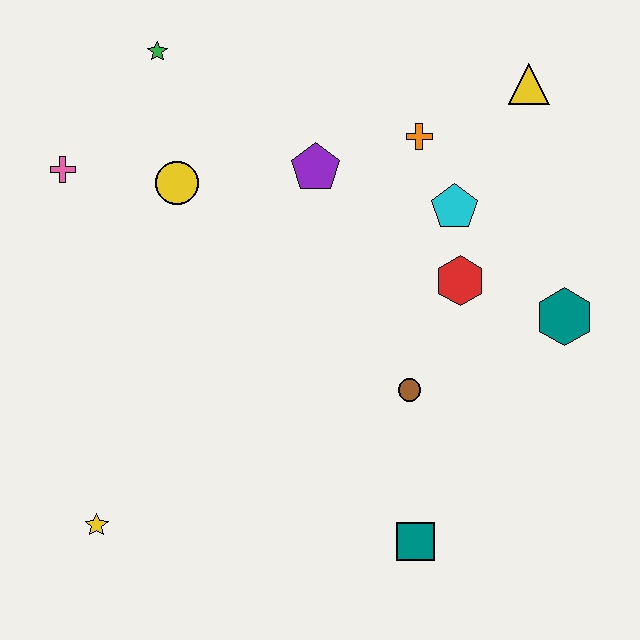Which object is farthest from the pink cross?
The teal hexagon is farthest from the pink cross.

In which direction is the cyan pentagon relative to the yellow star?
The cyan pentagon is to the right of the yellow star.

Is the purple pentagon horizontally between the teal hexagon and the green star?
Yes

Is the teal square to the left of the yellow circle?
No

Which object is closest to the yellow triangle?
The orange cross is closest to the yellow triangle.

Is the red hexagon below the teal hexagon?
No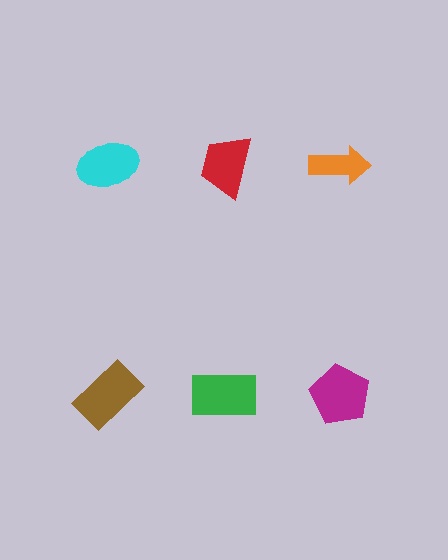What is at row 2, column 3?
A magenta pentagon.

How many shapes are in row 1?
3 shapes.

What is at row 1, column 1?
A cyan ellipse.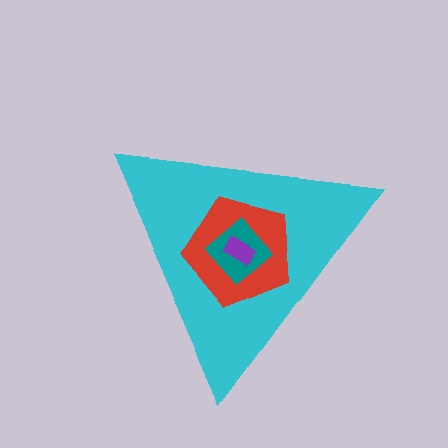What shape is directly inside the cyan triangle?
The red pentagon.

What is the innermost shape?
The purple rectangle.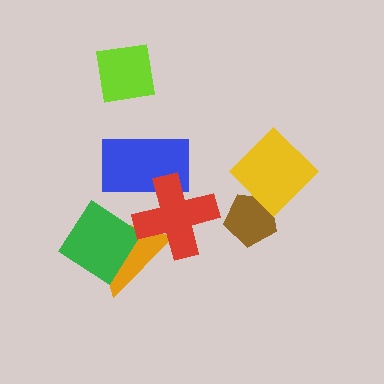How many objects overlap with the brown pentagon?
1 object overlaps with the brown pentagon.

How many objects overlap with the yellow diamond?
1 object overlaps with the yellow diamond.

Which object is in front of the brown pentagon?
The yellow diamond is in front of the brown pentagon.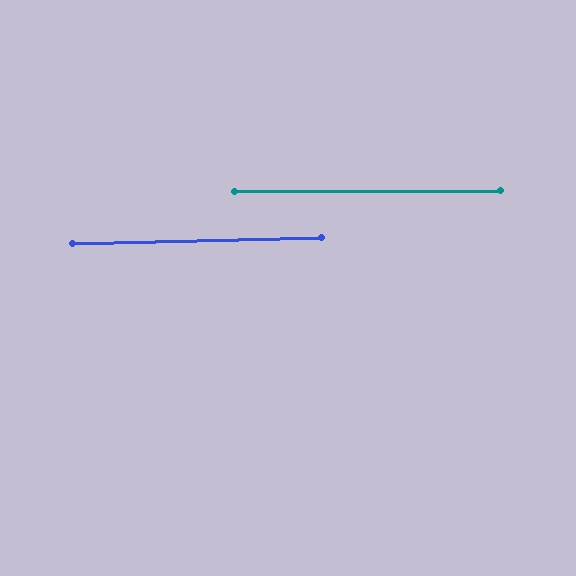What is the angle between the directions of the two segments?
Approximately 1 degree.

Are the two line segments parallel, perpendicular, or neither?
Parallel — their directions differ by only 1.1°.